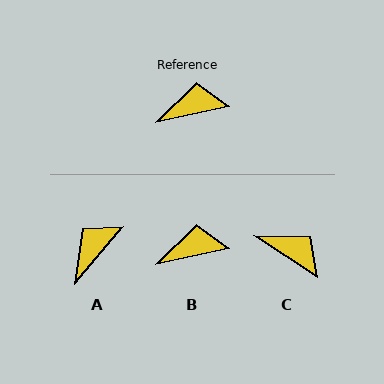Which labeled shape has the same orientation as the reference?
B.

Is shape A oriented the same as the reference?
No, it is off by about 38 degrees.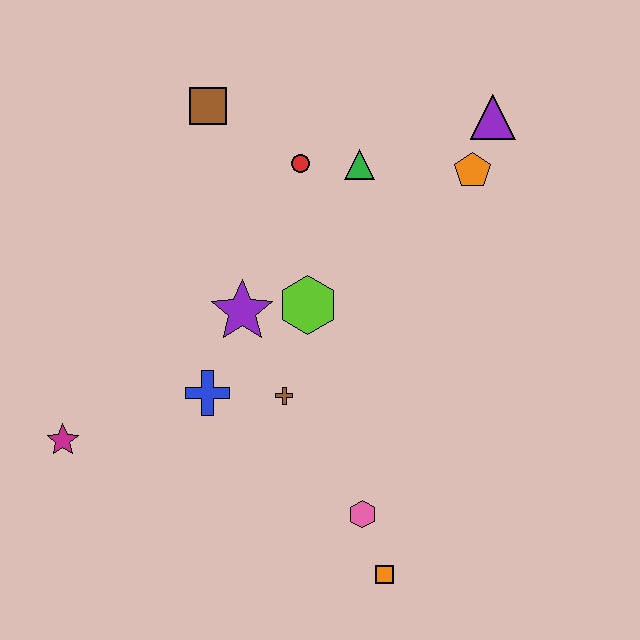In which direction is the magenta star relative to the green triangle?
The magenta star is to the left of the green triangle.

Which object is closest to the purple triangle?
The orange pentagon is closest to the purple triangle.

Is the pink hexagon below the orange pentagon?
Yes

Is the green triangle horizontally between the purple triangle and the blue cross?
Yes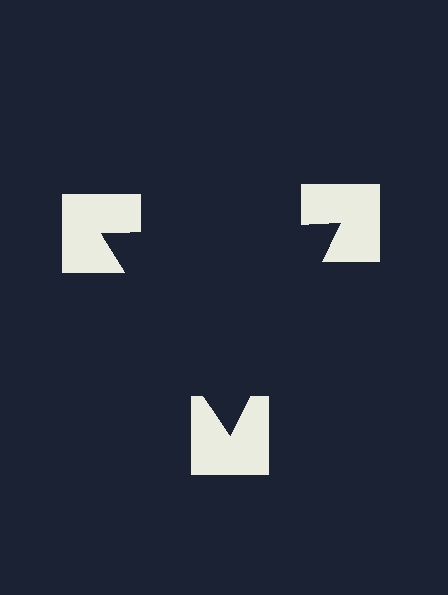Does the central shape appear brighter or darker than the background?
It typically appears slightly darker than the background, even though no actual brightness change is drawn.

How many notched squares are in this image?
There are 3 — one at each vertex of the illusory triangle.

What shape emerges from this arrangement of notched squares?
An illusory triangle — its edges are inferred from the aligned wedge cuts in the notched squares, not physically drawn.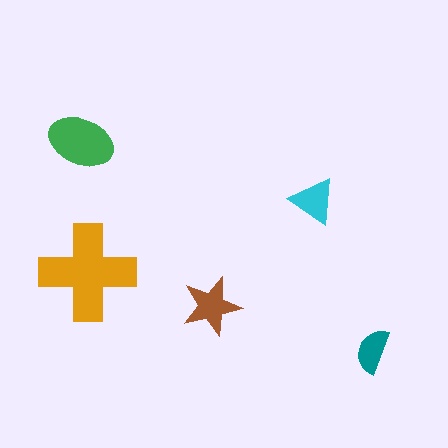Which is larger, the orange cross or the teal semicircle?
The orange cross.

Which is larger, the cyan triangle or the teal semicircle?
The cyan triangle.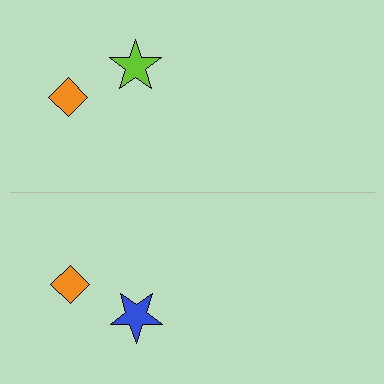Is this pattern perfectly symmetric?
No, the pattern is not perfectly symmetric. The blue star on the bottom side breaks the symmetry — its mirror counterpart is lime.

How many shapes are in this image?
There are 4 shapes in this image.